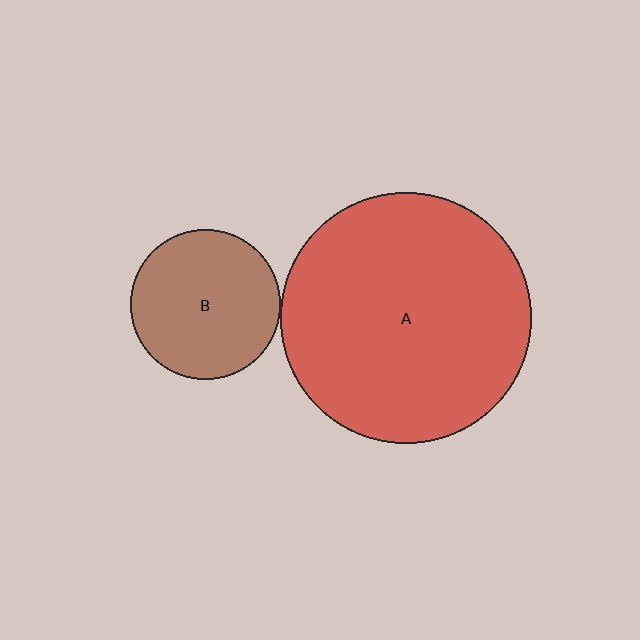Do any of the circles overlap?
No, none of the circles overlap.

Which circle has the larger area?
Circle A (red).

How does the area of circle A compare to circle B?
Approximately 2.8 times.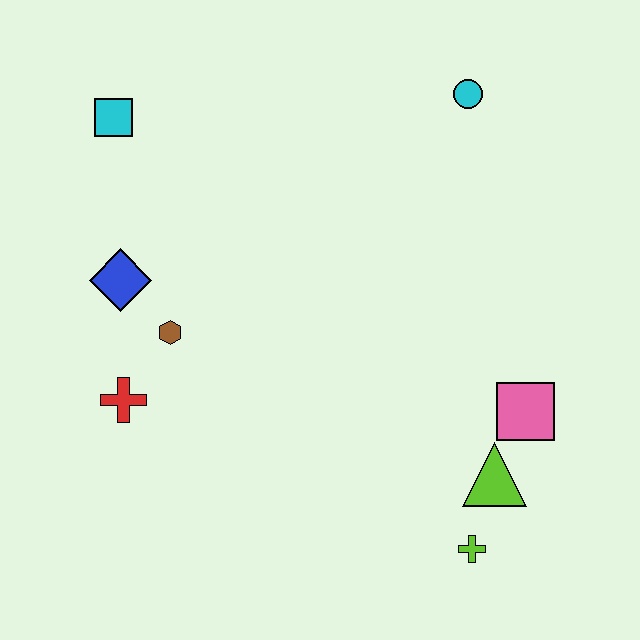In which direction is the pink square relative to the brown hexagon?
The pink square is to the right of the brown hexagon.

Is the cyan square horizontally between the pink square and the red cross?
No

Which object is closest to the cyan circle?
The pink square is closest to the cyan circle.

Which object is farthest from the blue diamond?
The lime cross is farthest from the blue diamond.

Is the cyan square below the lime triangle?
No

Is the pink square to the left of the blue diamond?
No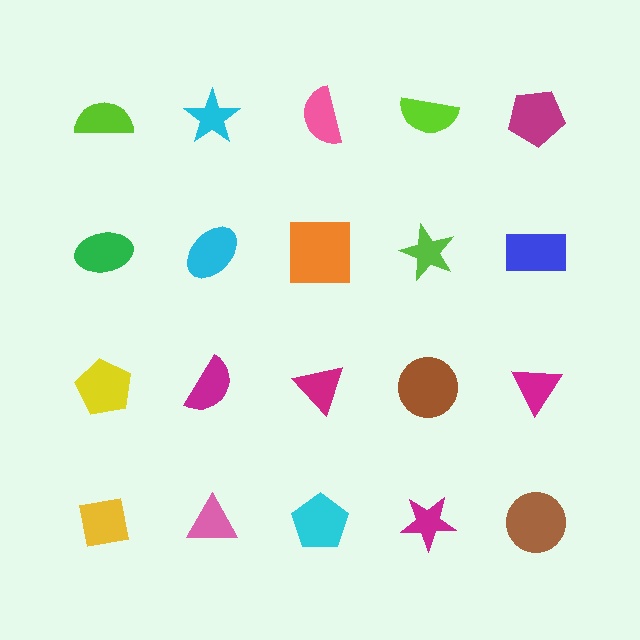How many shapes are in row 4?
5 shapes.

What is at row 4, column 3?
A cyan pentagon.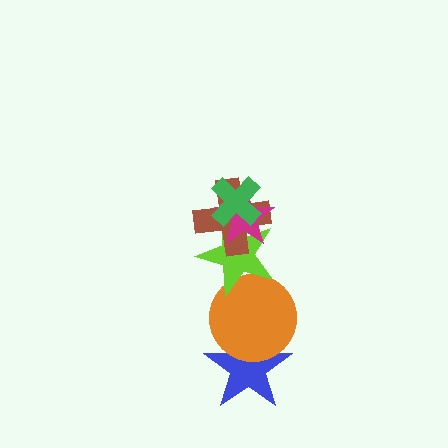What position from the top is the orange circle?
The orange circle is 5th from the top.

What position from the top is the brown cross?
The brown cross is 3rd from the top.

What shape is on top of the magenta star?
The green cross is on top of the magenta star.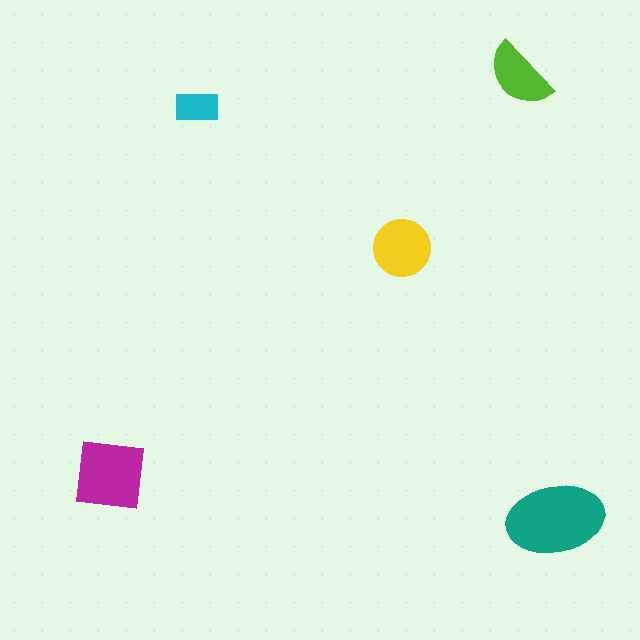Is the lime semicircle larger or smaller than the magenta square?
Smaller.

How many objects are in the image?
There are 5 objects in the image.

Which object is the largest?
The teal ellipse.